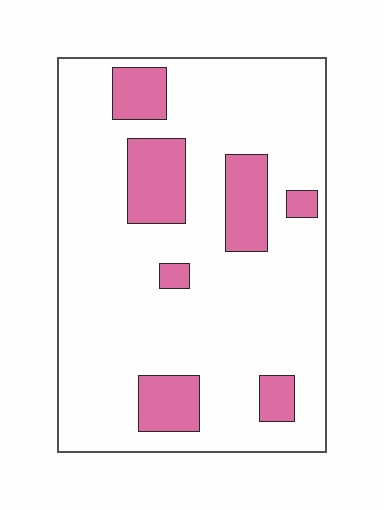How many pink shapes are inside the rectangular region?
7.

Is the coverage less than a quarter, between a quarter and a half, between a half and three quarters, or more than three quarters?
Less than a quarter.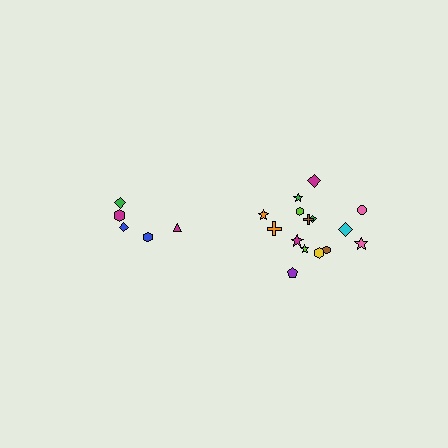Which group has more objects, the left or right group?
The right group.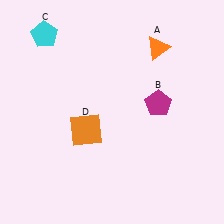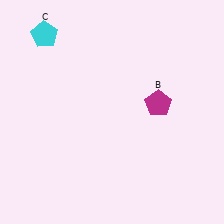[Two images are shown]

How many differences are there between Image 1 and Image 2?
There are 2 differences between the two images.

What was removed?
The orange square (D), the orange triangle (A) were removed in Image 2.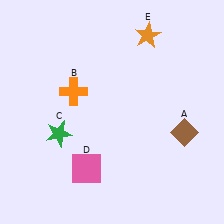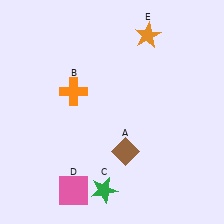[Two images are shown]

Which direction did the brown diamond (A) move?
The brown diamond (A) moved left.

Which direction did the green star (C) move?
The green star (C) moved down.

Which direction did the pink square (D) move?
The pink square (D) moved down.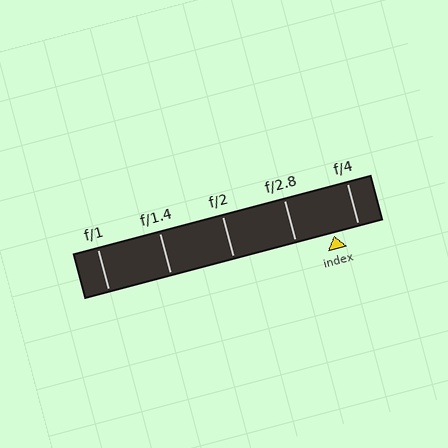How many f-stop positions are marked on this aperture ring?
There are 5 f-stop positions marked.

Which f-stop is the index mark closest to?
The index mark is closest to f/4.